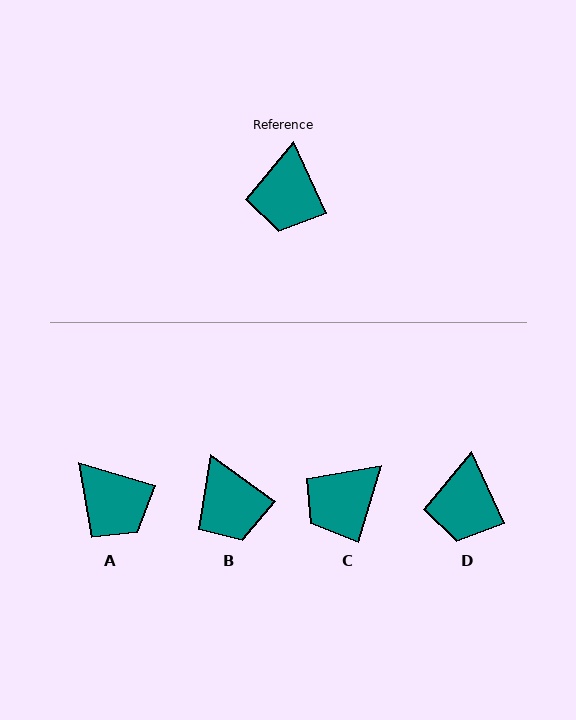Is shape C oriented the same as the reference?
No, it is off by about 41 degrees.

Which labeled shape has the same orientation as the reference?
D.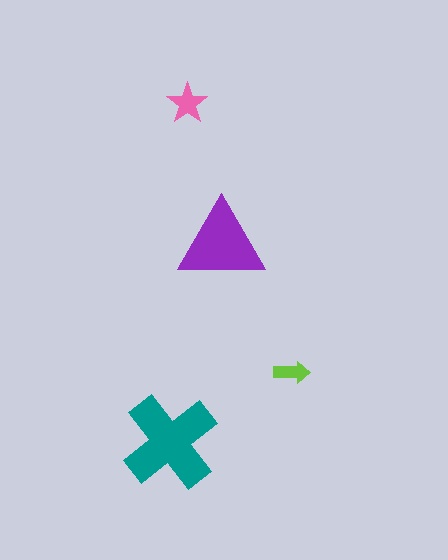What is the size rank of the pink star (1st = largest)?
3rd.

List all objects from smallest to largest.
The lime arrow, the pink star, the purple triangle, the teal cross.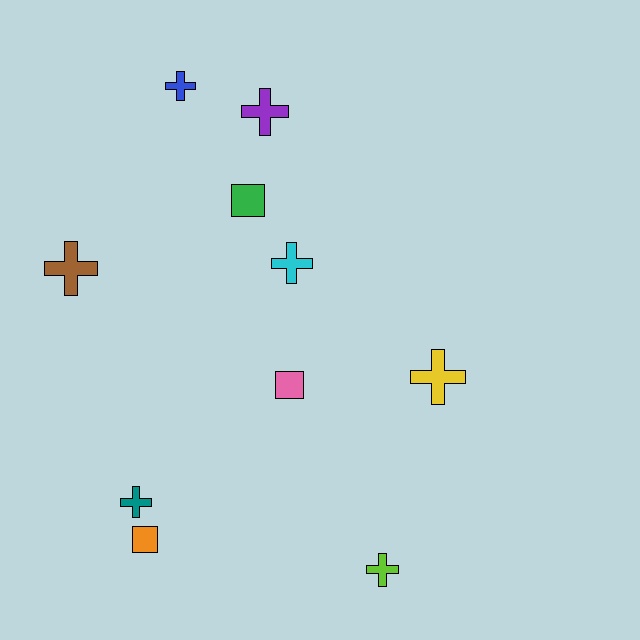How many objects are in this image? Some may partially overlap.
There are 10 objects.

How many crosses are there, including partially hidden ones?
There are 7 crosses.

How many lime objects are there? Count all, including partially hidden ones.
There is 1 lime object.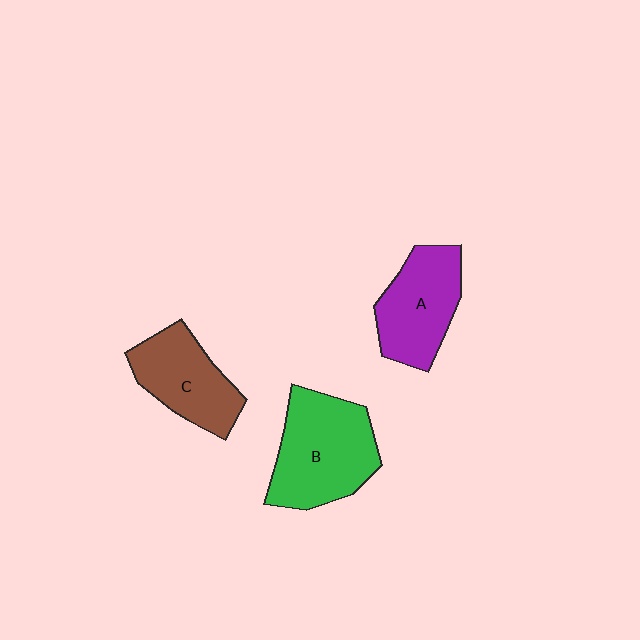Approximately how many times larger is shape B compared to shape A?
Approximately 1.3 times.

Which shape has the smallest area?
Shape C (brown).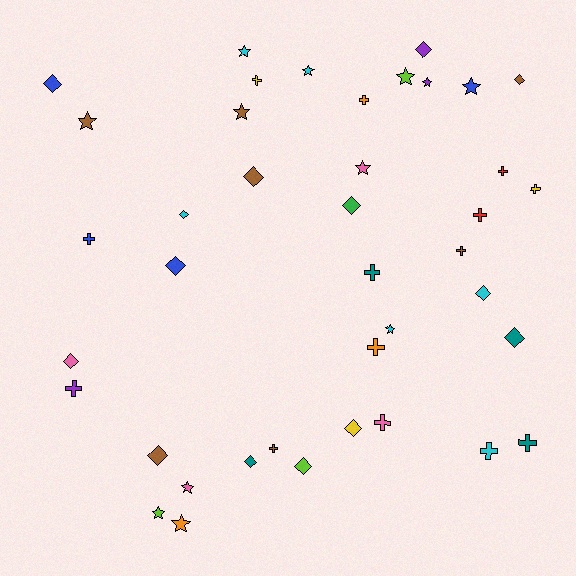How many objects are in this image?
There are 40 objects.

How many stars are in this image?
There are 12 stars.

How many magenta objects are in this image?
There are no magenta objects.